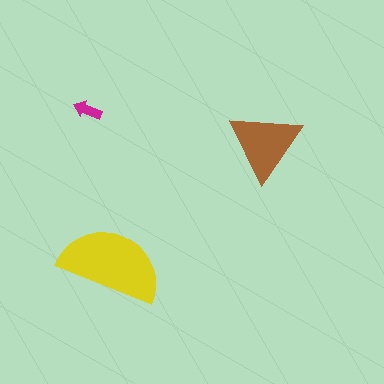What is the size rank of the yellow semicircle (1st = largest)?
1st.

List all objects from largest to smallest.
The yellow semicircle, the brown triangle, the magenta arrow.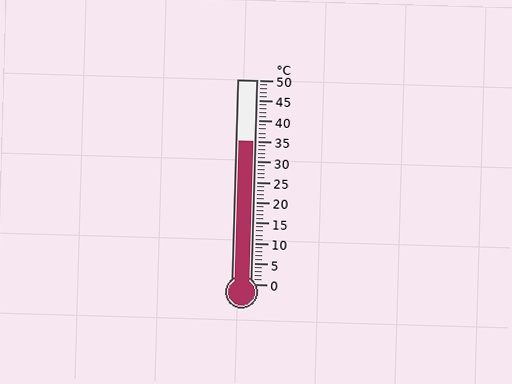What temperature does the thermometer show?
The thermometer shows approximately 35°C.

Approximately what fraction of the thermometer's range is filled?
The thermometer is filled to approximately 70% of its range.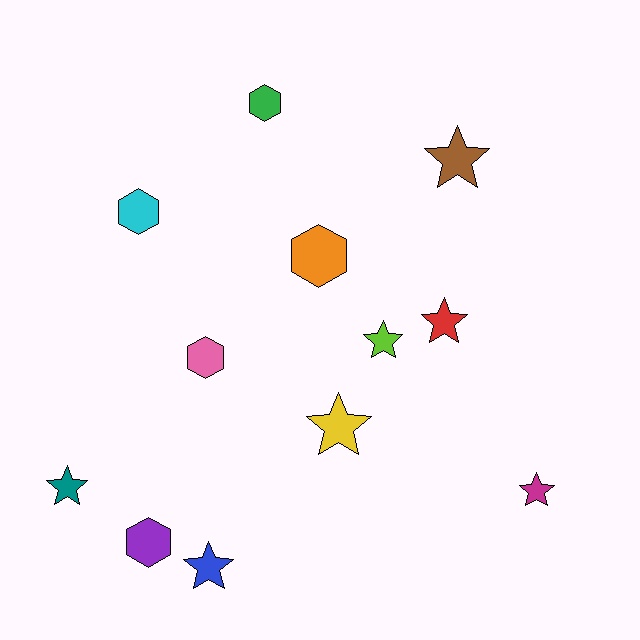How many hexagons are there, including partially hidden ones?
There are 5 hexagons.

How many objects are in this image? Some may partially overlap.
There are 12 objects.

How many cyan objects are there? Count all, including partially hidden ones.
There is 1 cyan object.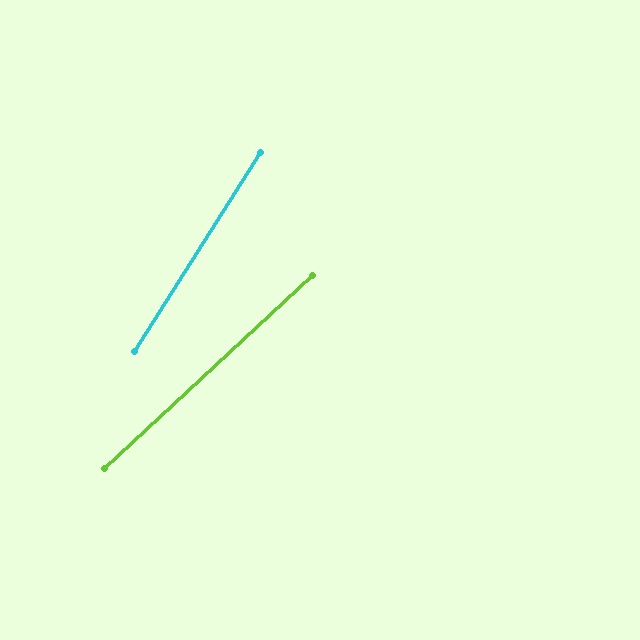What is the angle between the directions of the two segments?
Approximately 15 degrees.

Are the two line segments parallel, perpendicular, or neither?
Neither parallel nor perpendicular — they differ by about 15°.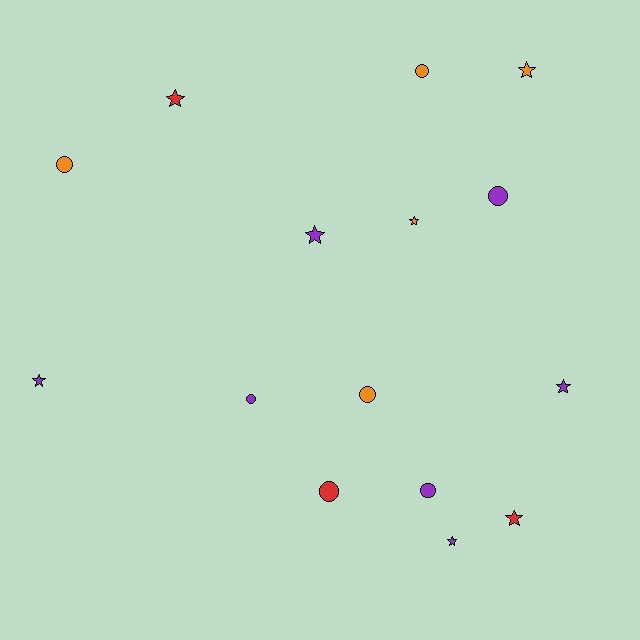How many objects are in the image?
There are 15 objects.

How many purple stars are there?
There are 4 purple stars.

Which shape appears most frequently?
Star, with 8 objects.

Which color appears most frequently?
Purple, with 7 objects.